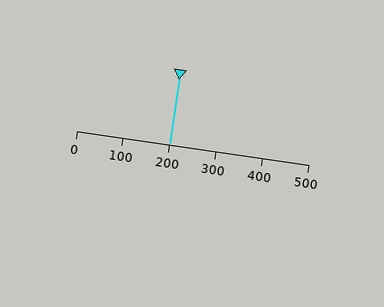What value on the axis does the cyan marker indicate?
The marker indicates approximately 200.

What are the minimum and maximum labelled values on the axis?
The axis runs from 0 to 500.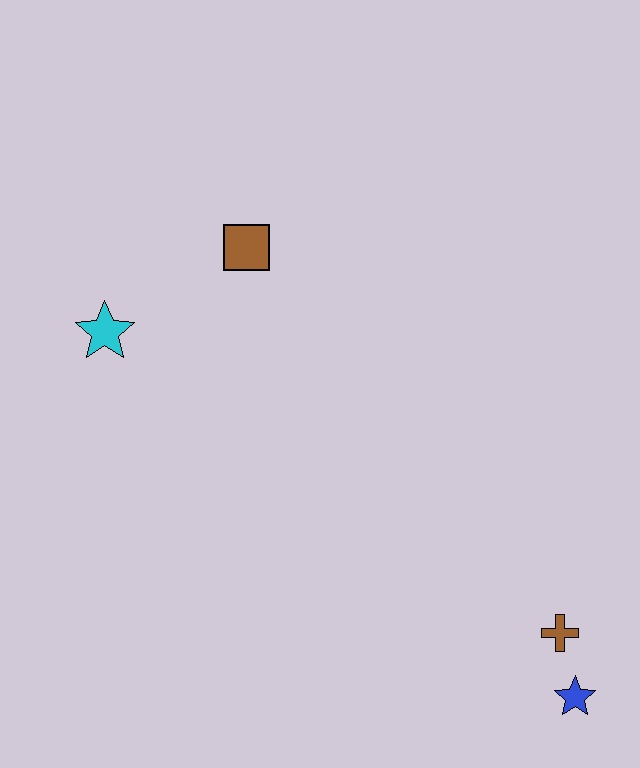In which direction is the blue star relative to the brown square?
The blue star is below the brown square.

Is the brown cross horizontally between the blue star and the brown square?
Yes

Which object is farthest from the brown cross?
The cyan star is farthest from the brown cross.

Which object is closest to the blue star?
The brown cross is closest to the blue star.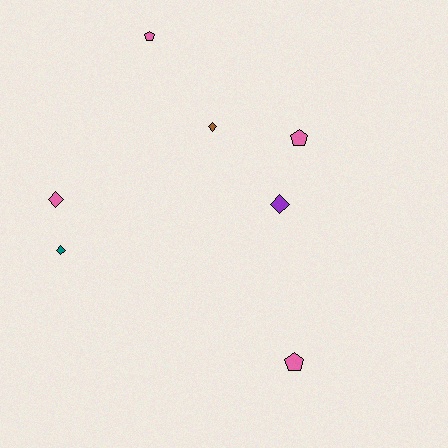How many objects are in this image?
There are 7 objects.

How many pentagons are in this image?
There are 3 pentagons.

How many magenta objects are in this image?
There are no magenta objects.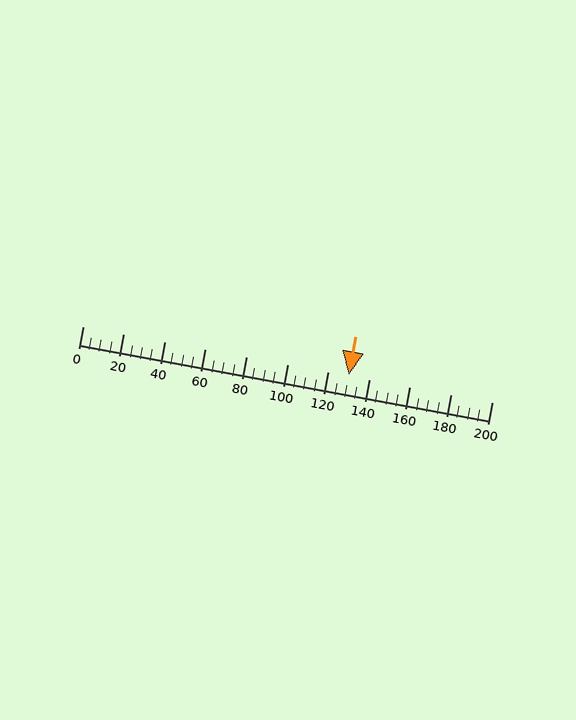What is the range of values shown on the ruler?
The ruler shows values from 0 to 200.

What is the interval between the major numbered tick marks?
The major tick marks are spaced 20 units apart.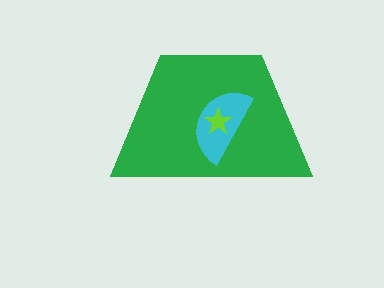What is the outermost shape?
The green trapezoid.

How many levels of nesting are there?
3.